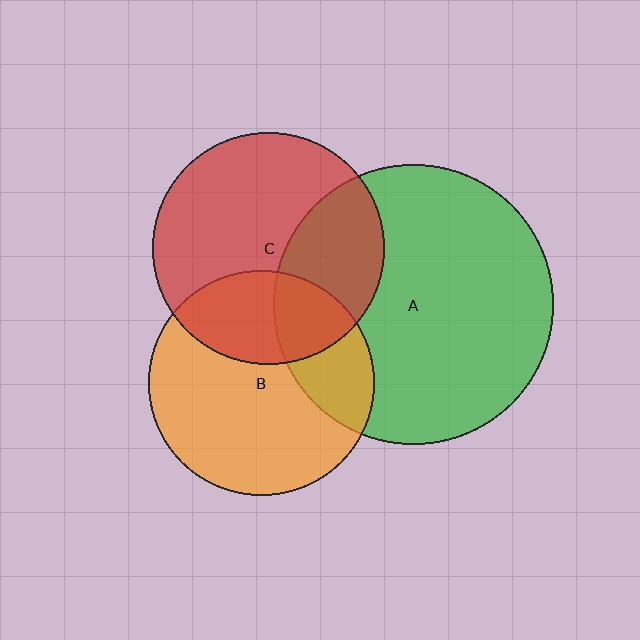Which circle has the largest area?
Circle A (green).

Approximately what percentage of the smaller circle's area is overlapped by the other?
Approximately 25%.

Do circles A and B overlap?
Yes.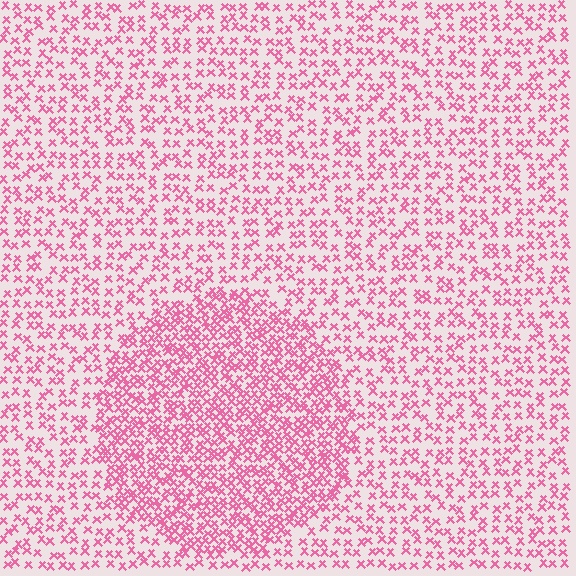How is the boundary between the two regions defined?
The boundary is defined by a change in element density (approximately 2.0x ratio). All elements are the same color, size, and shape.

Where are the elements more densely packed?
The elements are more densely packed inside the circle boundary.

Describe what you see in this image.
The image contains small pink elements arranged at two different densities. A circle-shaped region is visible where the elements are more densely packed than the surrounding area.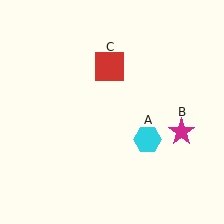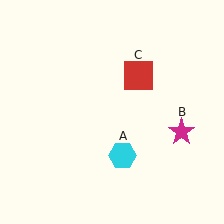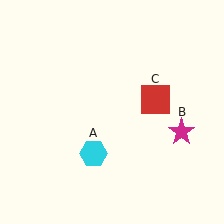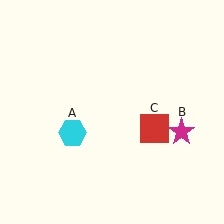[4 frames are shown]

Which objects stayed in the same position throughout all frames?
Magenta star (object B) remained stationary.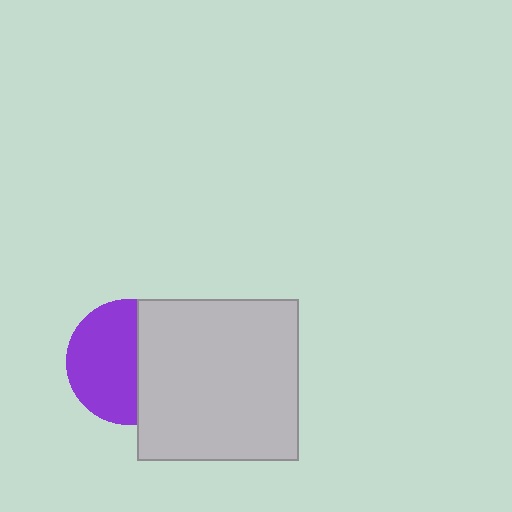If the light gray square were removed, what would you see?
You would see the complete purple circle.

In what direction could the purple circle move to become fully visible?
The purple circle could move left. That would shift it out from behind the light gray square entirely.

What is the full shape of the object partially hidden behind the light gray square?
The partially hidden object is a purple circle.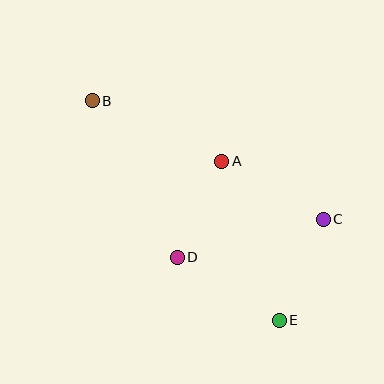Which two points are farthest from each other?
Points B and E are farthest from each other.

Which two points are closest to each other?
Points A and D are closest to each other.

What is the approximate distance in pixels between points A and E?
The distance between A and E is approximately 169 pixels.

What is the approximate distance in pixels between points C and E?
The distance between C and E is approximately 111 pixels.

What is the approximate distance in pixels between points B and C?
The distance between B and C is approximately 260 pixels.